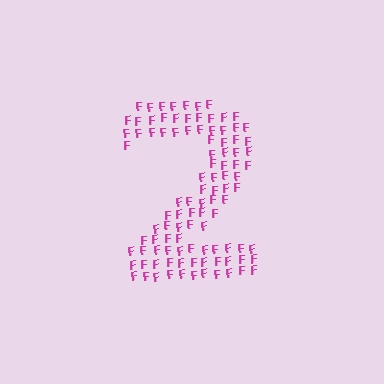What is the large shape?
The large shape is the digit 2.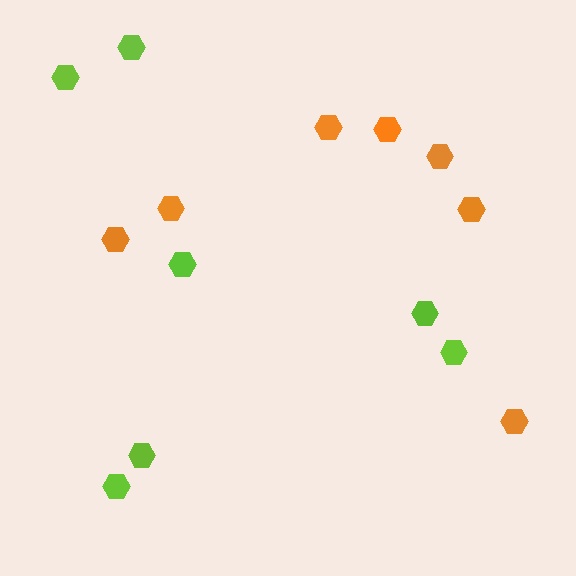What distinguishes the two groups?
There are 2 groups: one group of orange hexagons (7) and one group of lime hexagons (7).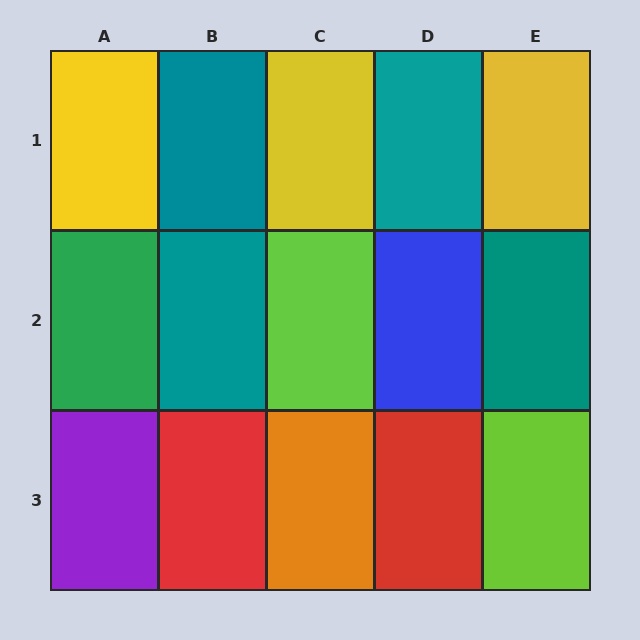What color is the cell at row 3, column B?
Red.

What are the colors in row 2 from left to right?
Green, teal, lime, blue, teal.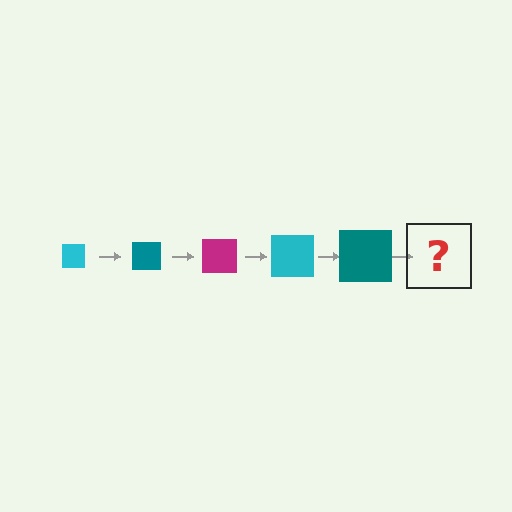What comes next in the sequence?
The next element should be a magenta square, larger than the previous one.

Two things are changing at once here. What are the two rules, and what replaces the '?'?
The two rules are that the square grows larger each step and the color cycles through cyan, teal, and magenta. The '?' should be a magenta square, larger than the previous one.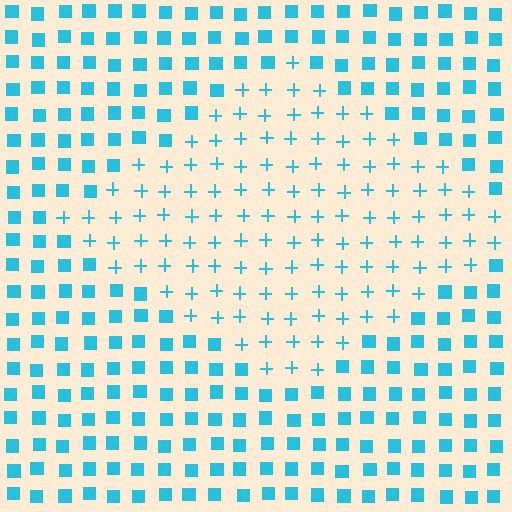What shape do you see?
I see a diamond.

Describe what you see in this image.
The image is filled with small cyan elements arranged in a uniform grid. A diamond-shaped region contains plus signs, while the surrounding area contains squares. The boundary is defined purely by the change in element shape.